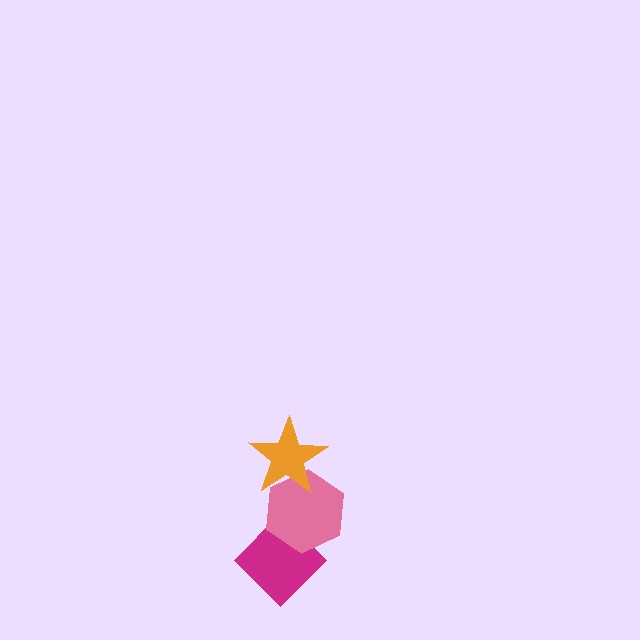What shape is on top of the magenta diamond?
The pink hexagon is on top of the magenta diamond.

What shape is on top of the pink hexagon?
The orange star is on top of the pink hexagon.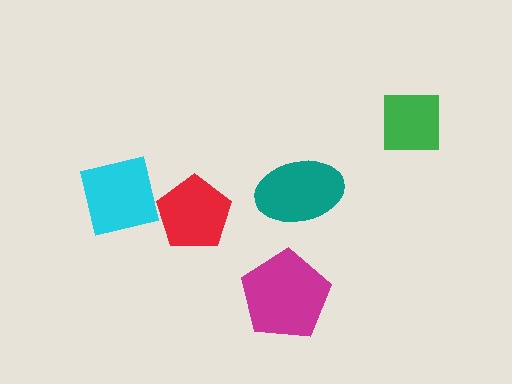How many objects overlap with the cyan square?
1 object overlaps with the cyan square.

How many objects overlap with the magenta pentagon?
0 objects overlap with the magenta pentagon.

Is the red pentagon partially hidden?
Yes, it is partially covered by another shape.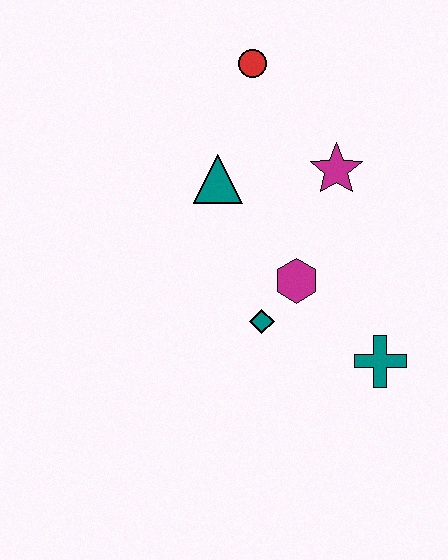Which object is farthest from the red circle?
The teal cross is farthest from the red circle.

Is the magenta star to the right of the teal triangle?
Yes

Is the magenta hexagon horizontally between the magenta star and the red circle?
Yes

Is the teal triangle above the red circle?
No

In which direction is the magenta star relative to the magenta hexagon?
The magenta star is above the magenta hexagon.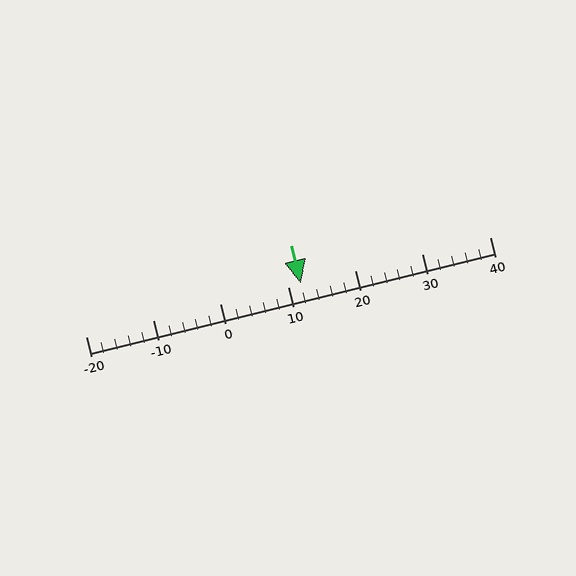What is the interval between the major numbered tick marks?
The major tick marks are spaced 10 units apart.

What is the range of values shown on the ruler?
The ruler shows values from -20 to 40.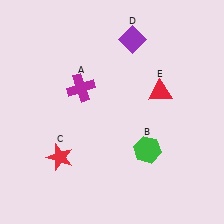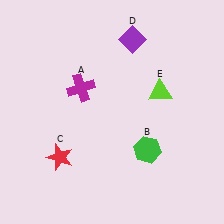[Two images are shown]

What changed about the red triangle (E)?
In Image 1, E is red. In Image 2, it changed to lime.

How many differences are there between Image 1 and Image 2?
There is 1 difference between the two images.